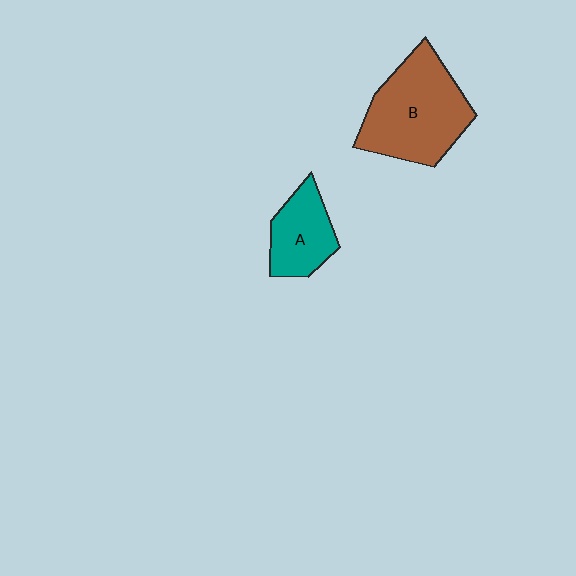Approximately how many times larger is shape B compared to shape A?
Approximately 1.9 times.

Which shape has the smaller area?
Shape A (teal).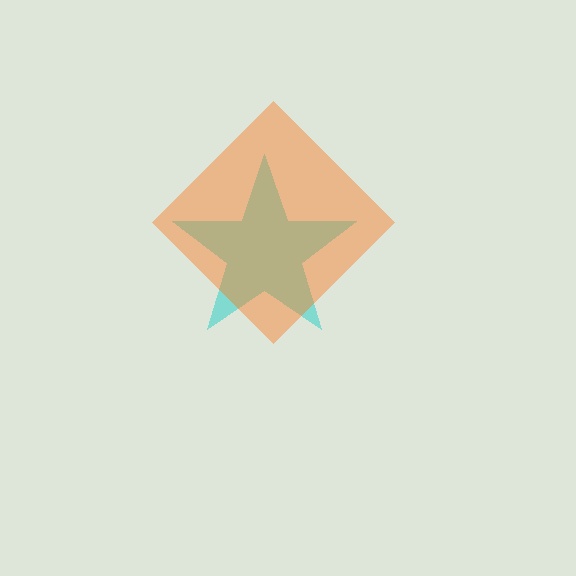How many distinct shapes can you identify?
There are 2 distinct shapes: a cyan star, an orange diamond.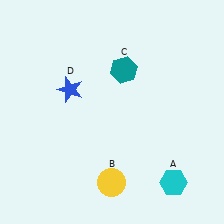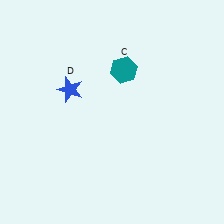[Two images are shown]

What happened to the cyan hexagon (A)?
The cyan hexagon (A) was removed in Image 2. It was in the bottom-right area of Image 1.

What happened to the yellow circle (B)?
The yellow circle (B) was removed in Image 2. It was in the bottom-left area of Image 1.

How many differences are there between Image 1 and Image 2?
There are 2 differences between the two images.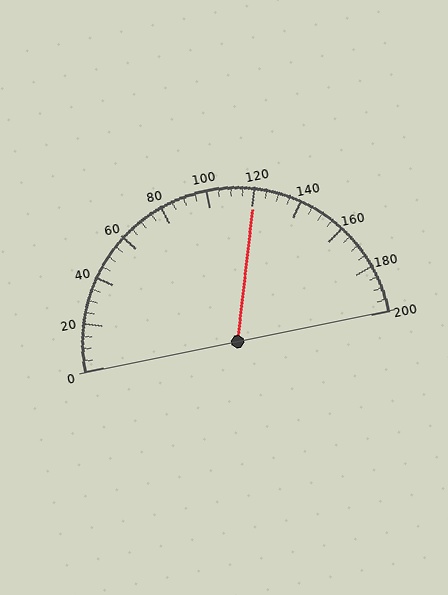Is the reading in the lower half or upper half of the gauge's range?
The reading is in the upper half of the range (0 to 200).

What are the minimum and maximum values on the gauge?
The gauge ranges from 0 to 200.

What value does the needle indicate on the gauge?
The needle indicates approximately 120.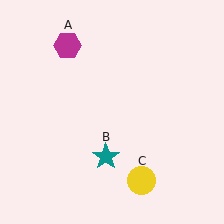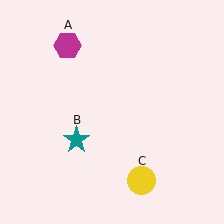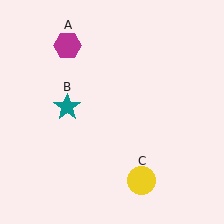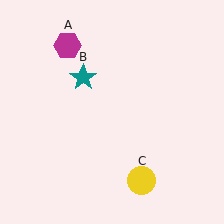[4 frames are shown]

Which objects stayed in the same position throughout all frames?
Magenta hexagon (object A) and yellow circle (object C) remained stationary.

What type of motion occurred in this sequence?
The teal star (object B) rotated clockwise around the center of the scene.